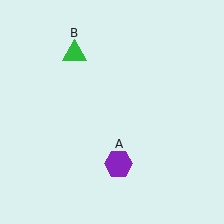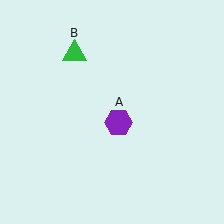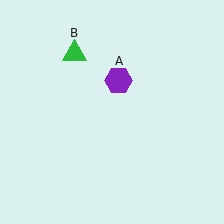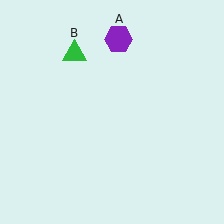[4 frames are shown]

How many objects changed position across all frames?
1 object changed position: purple hexagon (object A).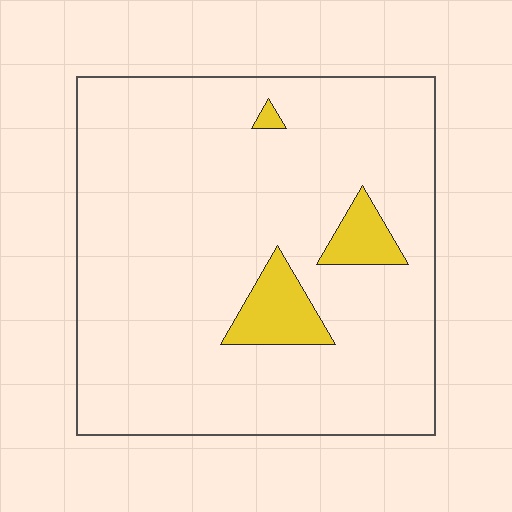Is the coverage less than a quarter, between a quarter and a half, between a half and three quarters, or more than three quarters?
Less than a quarter.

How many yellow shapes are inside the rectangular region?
3.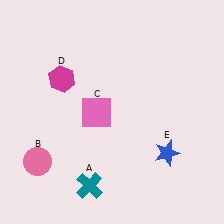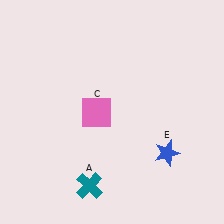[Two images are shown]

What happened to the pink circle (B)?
The pink circle (B) was removed in Image 2. It was in the bottom-left area of Image 1.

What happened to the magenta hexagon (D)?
The magenta hexagon (D) was removed in Image 2. It was in the top-left area of Image 1.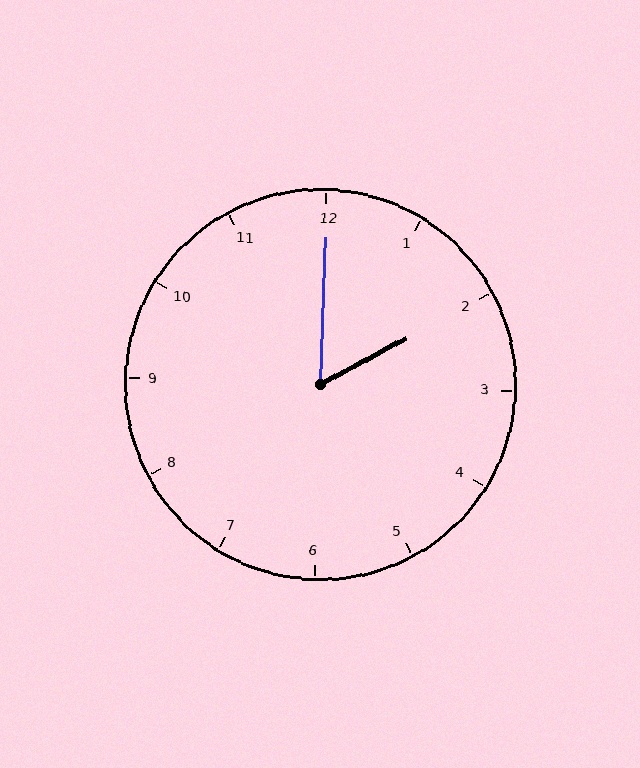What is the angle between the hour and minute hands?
Approximately 60 degrees.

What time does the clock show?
2:00.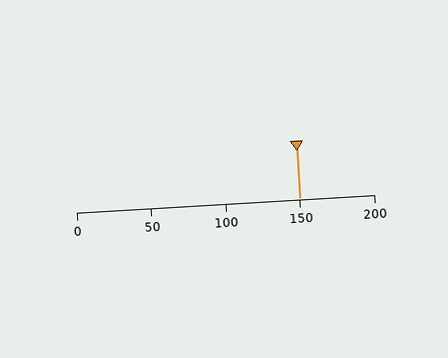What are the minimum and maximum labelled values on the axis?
The axis runs from 0 to 200.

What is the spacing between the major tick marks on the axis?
The major ticks are spaced 50 apart.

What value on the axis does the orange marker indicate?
The marker indicates approximately 150.